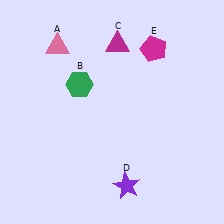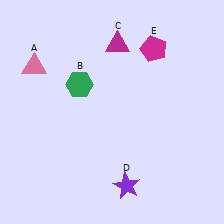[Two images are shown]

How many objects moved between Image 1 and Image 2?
1 object moved between the two images.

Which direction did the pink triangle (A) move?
The pink triangle (A) moved left.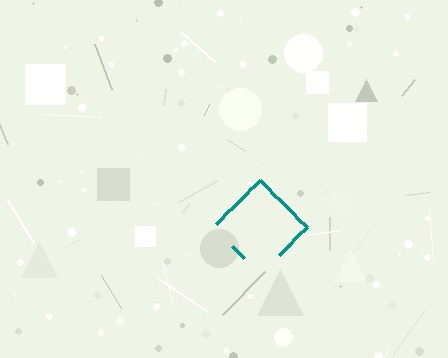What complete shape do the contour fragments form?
The contour fragments form a diamond.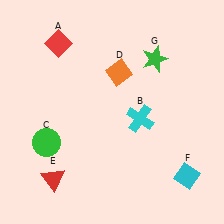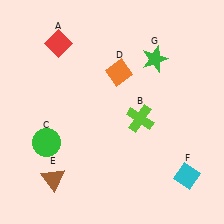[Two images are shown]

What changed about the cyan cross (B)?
In Image 1, B is cyan. In Image 2, it changed to lime.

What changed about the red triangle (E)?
In Image 1, E is red. In Image 2, it changed to brown.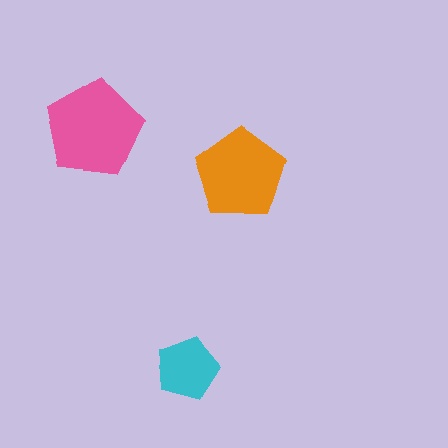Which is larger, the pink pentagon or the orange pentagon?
The pink one.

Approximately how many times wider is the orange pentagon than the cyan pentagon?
About 1.5 times wider.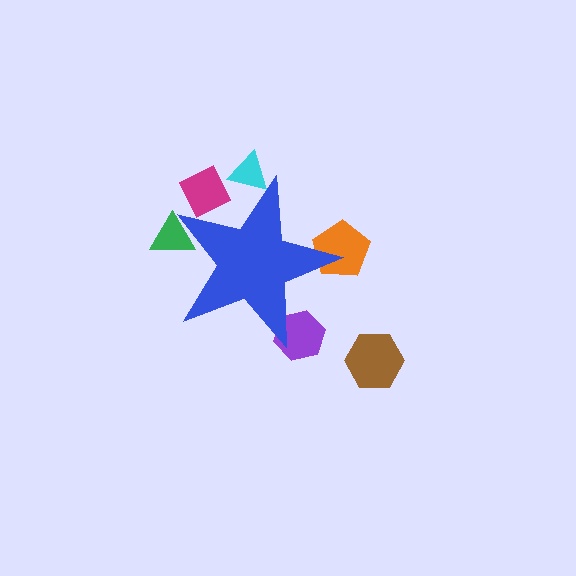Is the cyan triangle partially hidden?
Yes, the cyan triangle is partially hidden behind the blue star.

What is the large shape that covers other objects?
A blue star.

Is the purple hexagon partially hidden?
Yes, the purple hexagon is partially hidden behind the blue star.